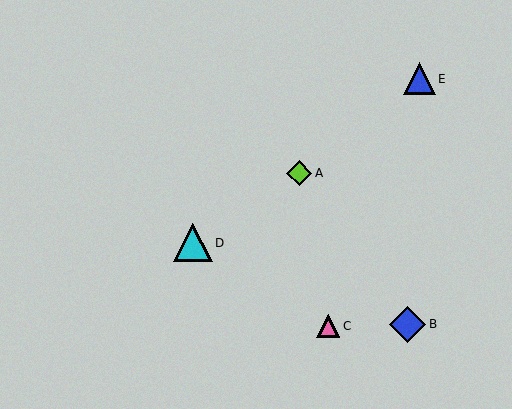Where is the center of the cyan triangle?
The center of the cyan triangle is at (193, 243).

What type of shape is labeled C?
Shape C is a pink triangle.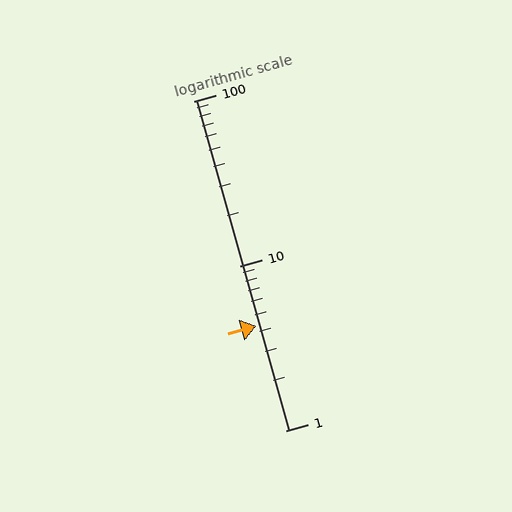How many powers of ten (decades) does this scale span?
The scale spans 2 decades, from 1 to 100.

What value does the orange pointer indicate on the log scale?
The pointer indicates approximately 4.3.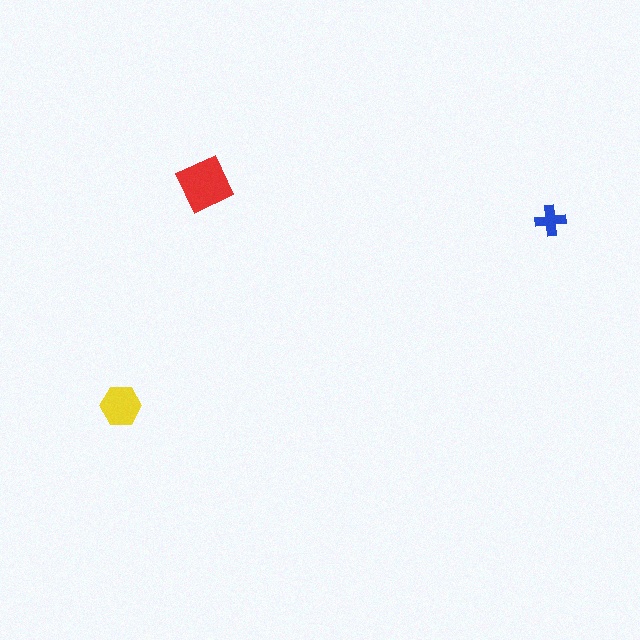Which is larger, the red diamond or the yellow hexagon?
The red diamond.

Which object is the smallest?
The blue cross.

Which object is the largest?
The red diamond.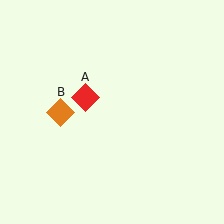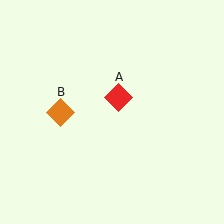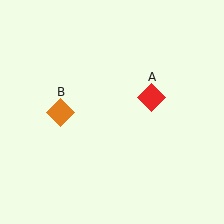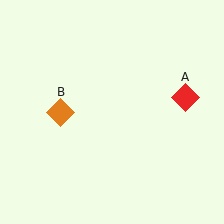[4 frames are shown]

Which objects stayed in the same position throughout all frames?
Orange diamond (object B) remained stationary.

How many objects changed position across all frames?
1 object changed position: red diamond (object A).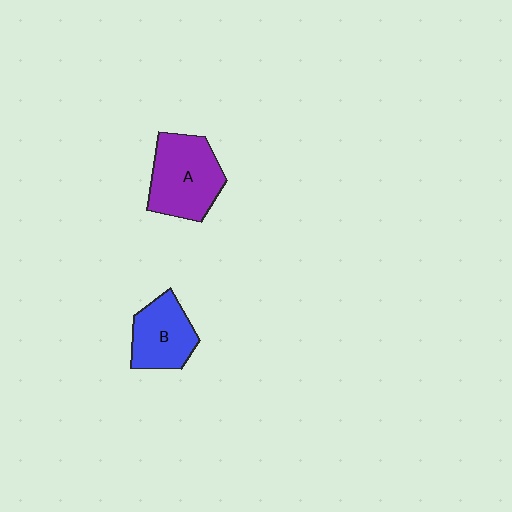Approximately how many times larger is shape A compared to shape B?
Approximately 1.3 times.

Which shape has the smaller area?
Shape B (blue).